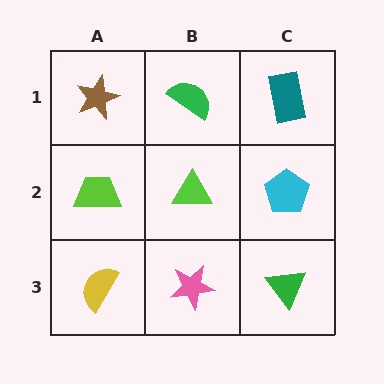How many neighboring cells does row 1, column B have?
3.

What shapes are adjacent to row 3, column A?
A lime trapezoid (row 2, column A), a pink star (row 3, column B).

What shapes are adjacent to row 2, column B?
A green semicircle (row 1, column B), a pink star (row 3, column B), a lime trapezoid (row 2, column A), a cyan pentagon (row 2, column C).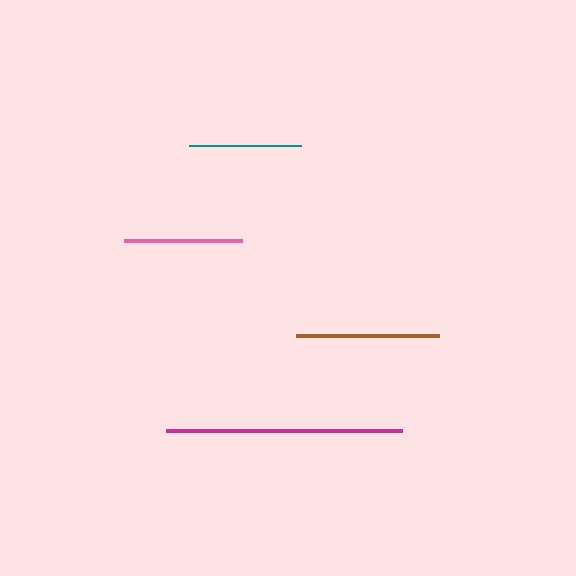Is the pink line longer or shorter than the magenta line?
The magenta line is longer than the pink line.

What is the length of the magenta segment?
The magenta segment is approximately 236 pixels long.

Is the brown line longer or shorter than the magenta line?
The magenta line is longer than the brown line.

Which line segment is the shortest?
The teal line is the shortest at approximately 112 pixels.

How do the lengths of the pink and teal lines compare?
The pink and teal lines are approximately the same length.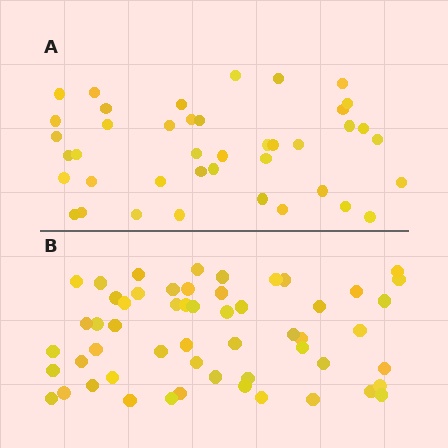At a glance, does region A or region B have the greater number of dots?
Region B (the bottom region) has more dots.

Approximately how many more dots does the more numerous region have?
Region B has approximately 15 more dots than region A.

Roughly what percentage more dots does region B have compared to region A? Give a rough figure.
About 35% more.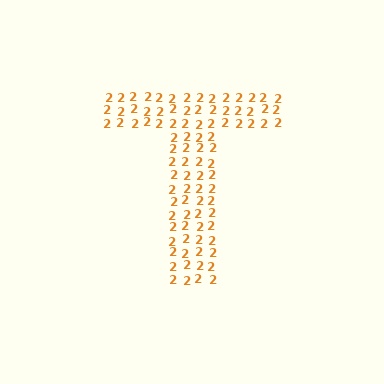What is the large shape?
The large shape is the letter T.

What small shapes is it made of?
It is made of small digit 2's.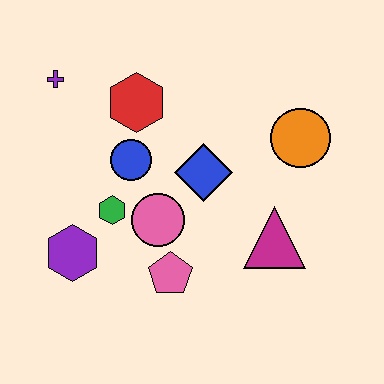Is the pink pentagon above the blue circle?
No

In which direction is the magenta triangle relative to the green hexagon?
The magenta triangle is to the right of the green hexagon.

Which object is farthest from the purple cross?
The magenta triangle is farthest from the purple cross.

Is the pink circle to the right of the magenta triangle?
No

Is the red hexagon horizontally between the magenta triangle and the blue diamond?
No